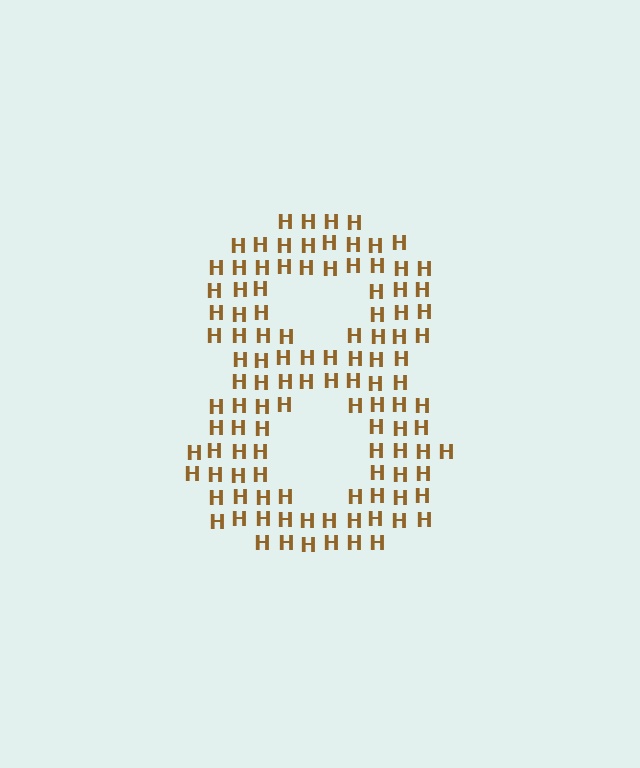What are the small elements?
The small elements are letter H's.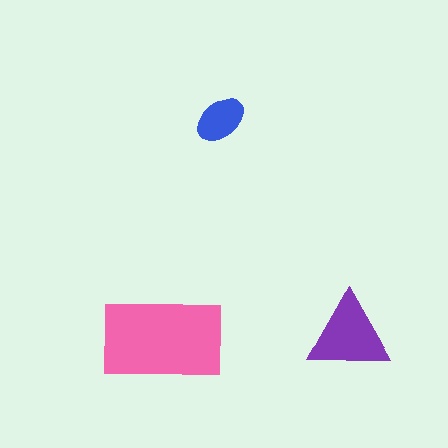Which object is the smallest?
The blue ellipse.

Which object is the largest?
The pink rectangle.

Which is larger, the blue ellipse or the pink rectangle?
The pink rectangle.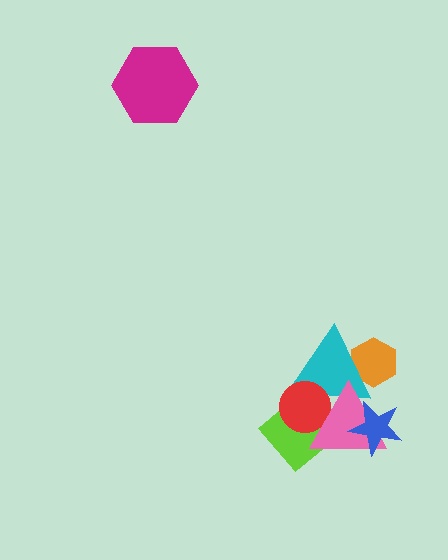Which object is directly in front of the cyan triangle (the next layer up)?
The red circle is directly in front of the cyan triangle.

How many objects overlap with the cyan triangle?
4 objects overlap with the cyan triangle.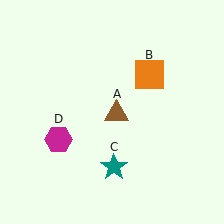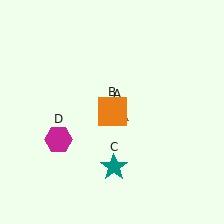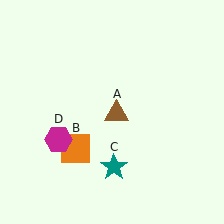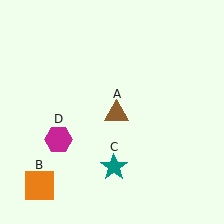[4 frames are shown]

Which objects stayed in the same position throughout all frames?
Brown triangle (object A) and teal star (object C) and magenta hexagon (object D) remained stationary.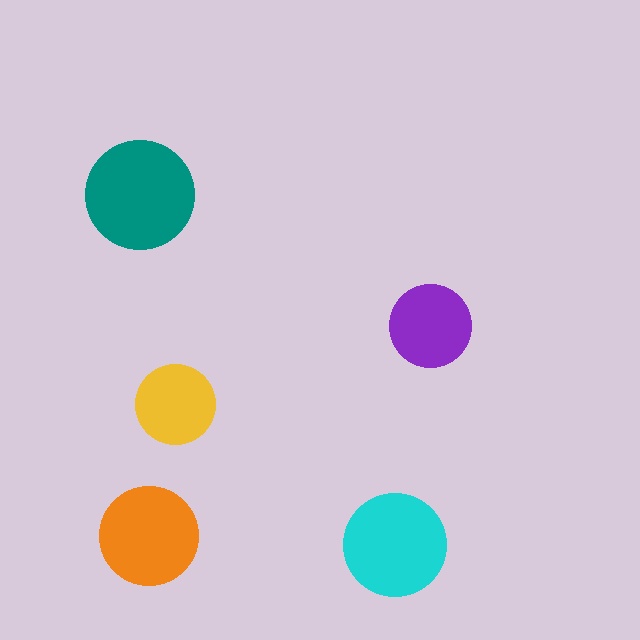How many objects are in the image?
There are 5 objects in the image.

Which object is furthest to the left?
The teal circle is leftmost.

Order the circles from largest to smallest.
the teal one, the cyan one, the orange one, the purple one, the yellow one.